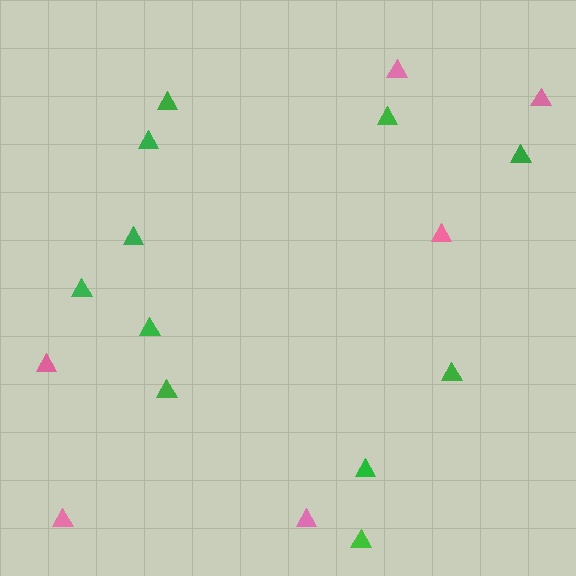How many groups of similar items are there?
There are 2 groups: one group of pink triangles (6) and one group of green triangles (11).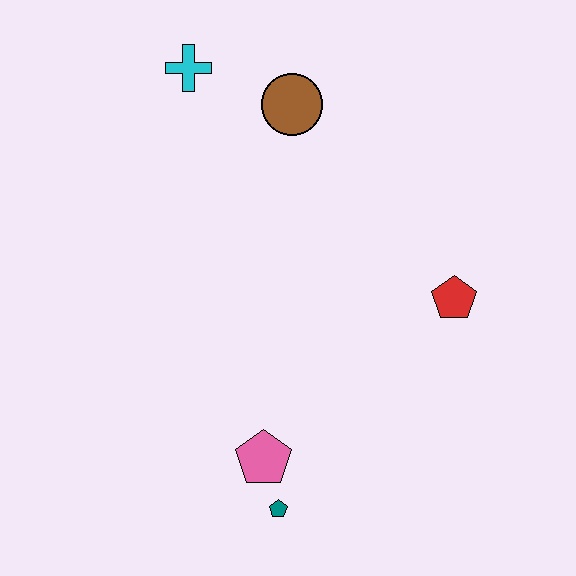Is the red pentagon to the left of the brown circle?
No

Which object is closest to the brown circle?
The cyan cross is closest to the brown circle.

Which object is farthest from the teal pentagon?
The cyan cross is farthest from the teal pentagon.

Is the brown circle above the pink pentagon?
Yes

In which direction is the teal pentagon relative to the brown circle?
The teal pentagon is below the brown circle.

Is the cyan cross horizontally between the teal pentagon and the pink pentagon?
No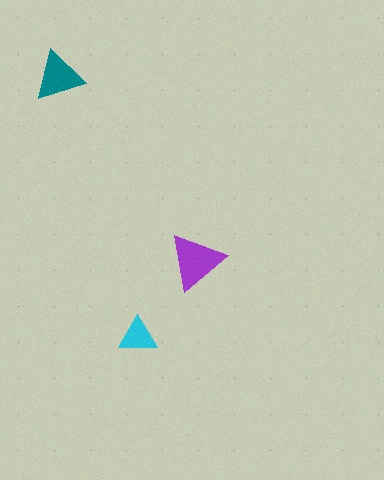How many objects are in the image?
There are 3 objects in the image.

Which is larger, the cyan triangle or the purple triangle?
The purple one.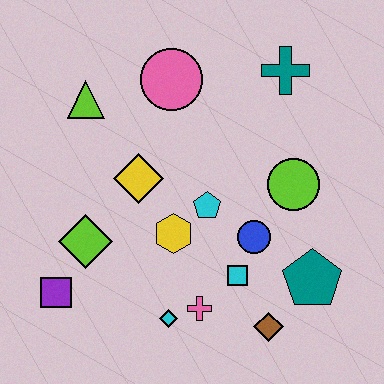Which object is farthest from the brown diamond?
The lime triangle is farthest from the brown diamond.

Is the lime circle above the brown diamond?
Yes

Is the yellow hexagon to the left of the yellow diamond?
No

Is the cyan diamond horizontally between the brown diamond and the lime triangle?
Yes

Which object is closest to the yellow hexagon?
The cyan pentagon is closest to the yellow hexagon.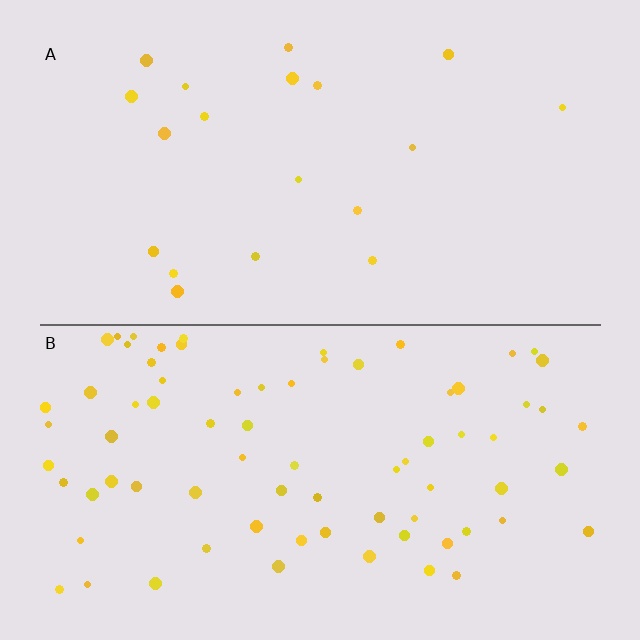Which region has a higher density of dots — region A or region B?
B (the bottom).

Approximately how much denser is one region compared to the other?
Approximately 4.0× — region B over region A.